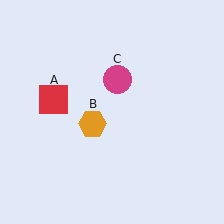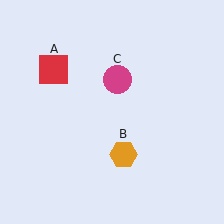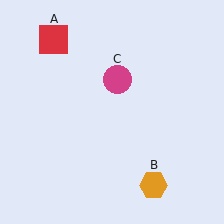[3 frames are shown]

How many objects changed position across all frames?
2 objects changed position: red square (object A), orange hexagon (object B).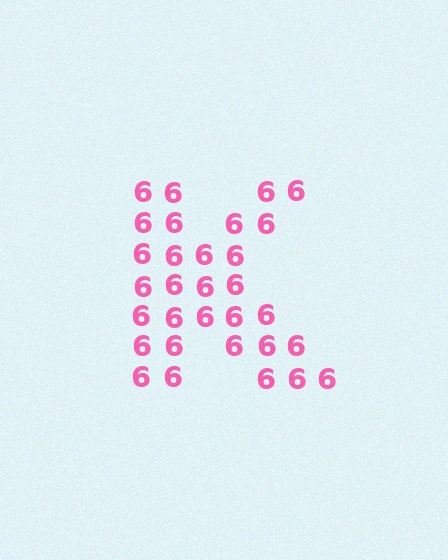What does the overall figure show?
The overall figure shows the letter K.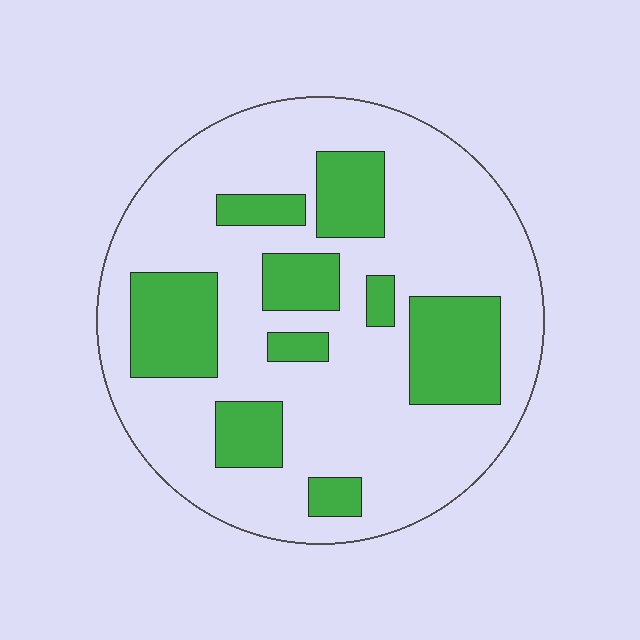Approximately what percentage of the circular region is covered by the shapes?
Approximately 25%.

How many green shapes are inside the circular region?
9.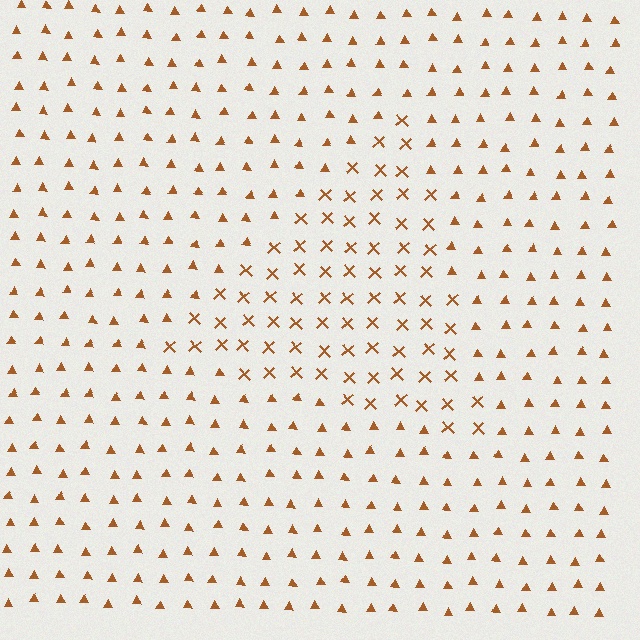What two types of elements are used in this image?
The image uses X marks inside the triangle region and triangles outside it.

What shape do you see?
I see a triangle.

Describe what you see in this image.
The image is filled with small brown elements arranged in a uniform grid. A triangle-shaped region contains X marks, while the surrounding area contains triangles. The boundary is defined purely by the change in element shape.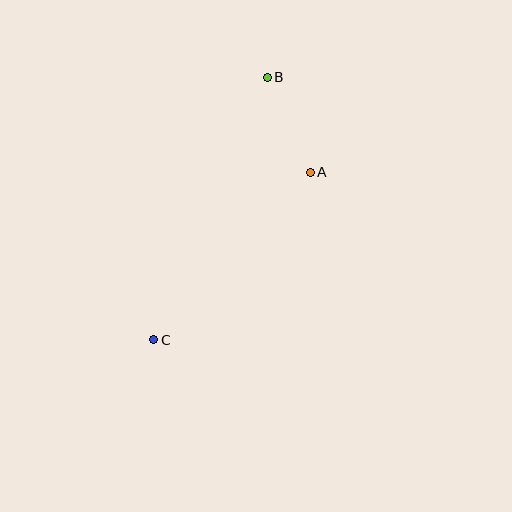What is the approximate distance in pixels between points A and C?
The distance between A and C is approximately 229 pixels.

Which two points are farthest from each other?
Points B and C are farthest from each other.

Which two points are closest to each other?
Points A and B are closest to each other.